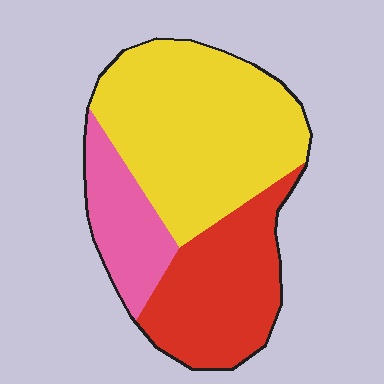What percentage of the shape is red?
Red covers around 30% of the shape.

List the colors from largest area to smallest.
From largest to smallest: yellow, red, pink.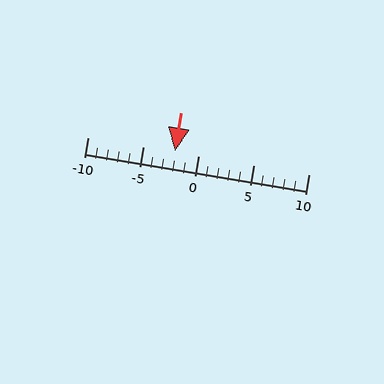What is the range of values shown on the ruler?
The ruler shows values from -10 to 10.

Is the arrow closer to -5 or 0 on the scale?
The arrow is closer to 0.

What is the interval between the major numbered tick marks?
The major tick marks are spaced 5 units apart.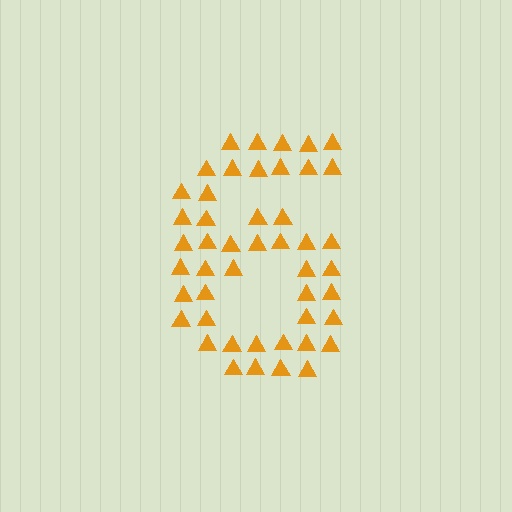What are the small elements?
The small elements are triangles.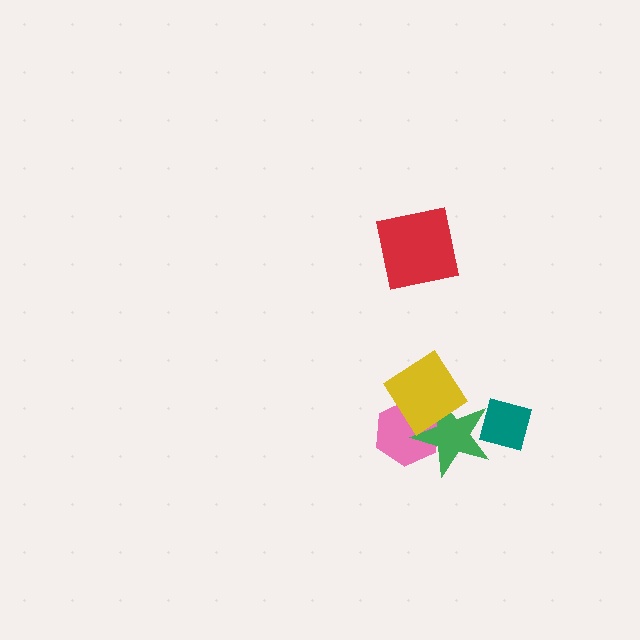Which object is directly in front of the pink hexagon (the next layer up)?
The green star is directly in front of the pink hexagon.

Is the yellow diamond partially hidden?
No, no other shape covers it.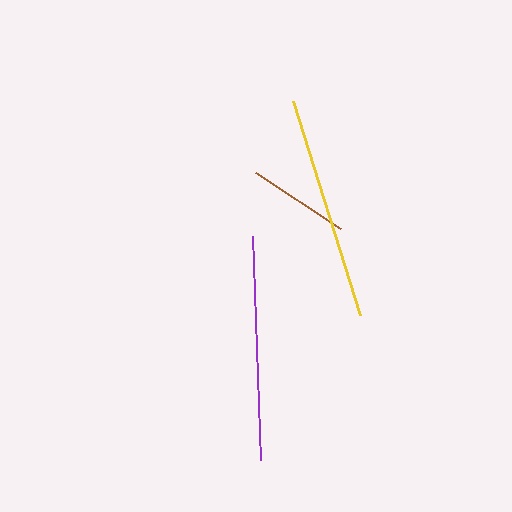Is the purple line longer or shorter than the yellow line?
The yellow line is longer than the purple line.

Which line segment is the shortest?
The brown line is the shortest at approximately 102 pixels.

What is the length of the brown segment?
The brown segment is approximately 102 pixels long.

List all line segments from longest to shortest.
From longest to shortest: yellow, purple, brown.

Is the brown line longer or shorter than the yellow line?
The yellow line is longer than the brown line.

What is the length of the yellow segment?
The yellow segment is approximately 224 pixels long.